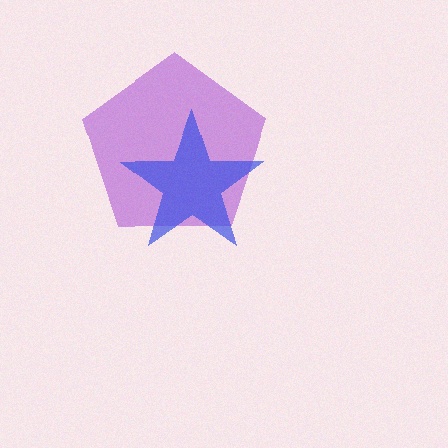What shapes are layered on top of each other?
The layered shapes are: a purple pentagon, a blue star.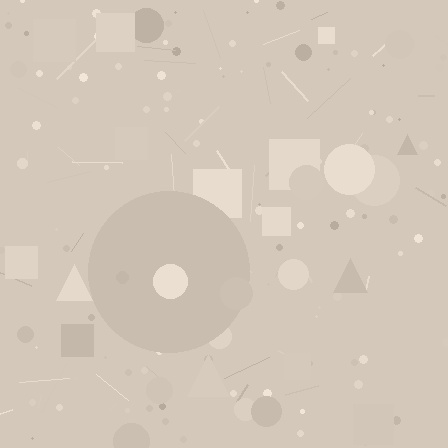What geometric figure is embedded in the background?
A circle is embedded in the background.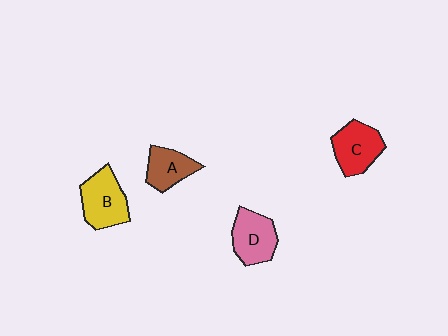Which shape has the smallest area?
Shape A (brown).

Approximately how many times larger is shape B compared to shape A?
Approximately 1.4 times.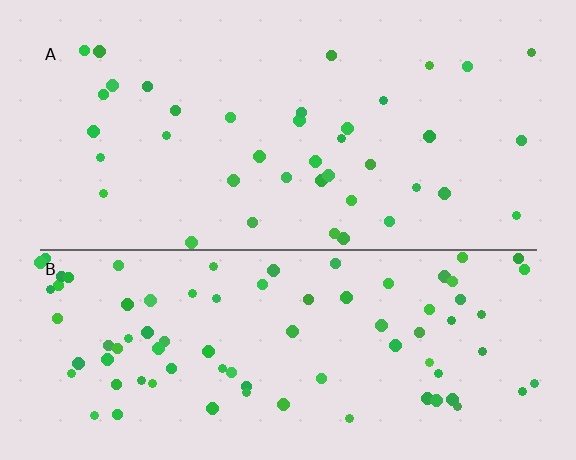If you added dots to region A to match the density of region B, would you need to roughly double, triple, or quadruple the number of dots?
Approximately double.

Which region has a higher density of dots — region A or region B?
B (the bottom).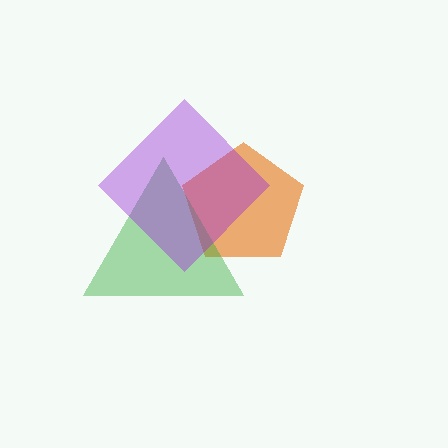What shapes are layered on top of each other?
The layered shapes are: an orange pentagon, a green triangle, a purple diamond.